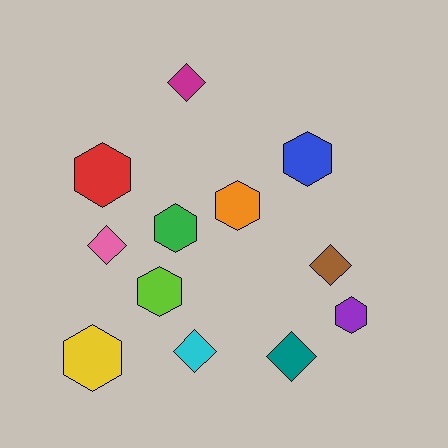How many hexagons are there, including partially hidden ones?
There are 7 hexagons.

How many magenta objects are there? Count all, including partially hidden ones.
There is 1 magenta object.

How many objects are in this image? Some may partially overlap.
There are 12 objects.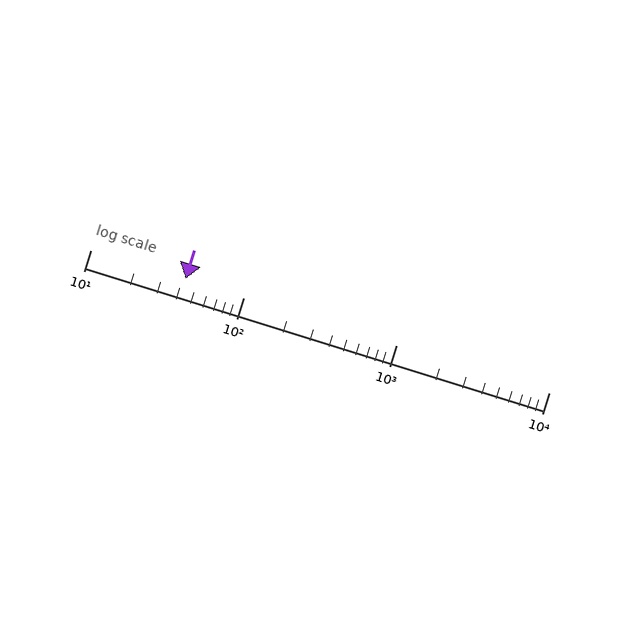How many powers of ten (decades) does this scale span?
The scale spans 3 decades, from 10 to 10000.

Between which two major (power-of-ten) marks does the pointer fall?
The pointer is between 10 and 100.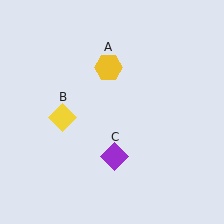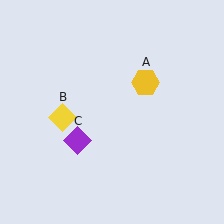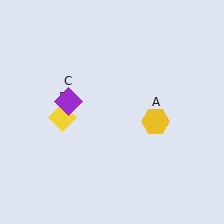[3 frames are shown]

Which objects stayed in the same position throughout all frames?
Yellow diamond (object B) remained stationary.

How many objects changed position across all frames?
2 objects changed position: yellow hexagon (object A), purple diamond (object C).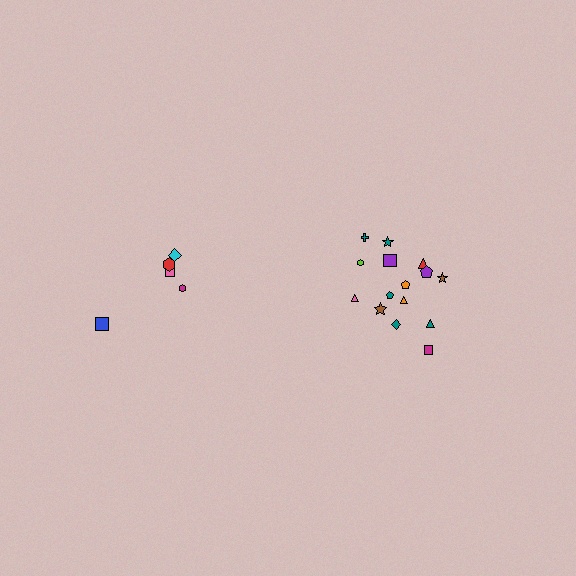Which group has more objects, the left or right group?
The right group.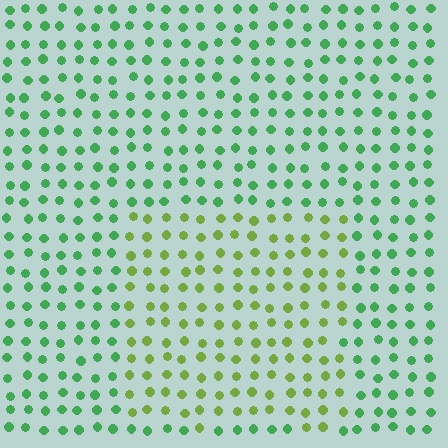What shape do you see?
I see a rectangle.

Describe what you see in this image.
The image is filled with small green elements in a uniform arrangement. A rectangle-shaped region is visible where the elements are tinted to a slightly different hue, forming a subtle color boundary.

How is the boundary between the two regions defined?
The boundary is defined purely by a slight shift in hue (about 41 degrees). Spacing, size, and orientation are identical on both sides.